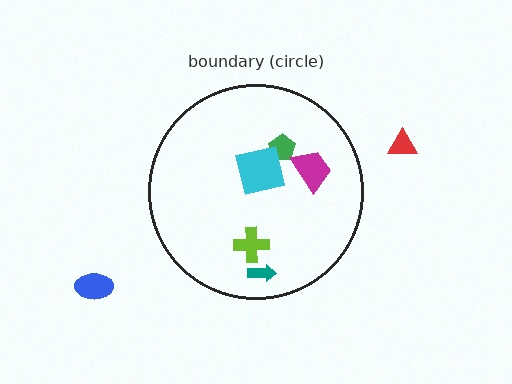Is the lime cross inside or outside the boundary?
Inside.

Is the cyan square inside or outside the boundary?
Inside.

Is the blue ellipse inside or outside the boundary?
Outside.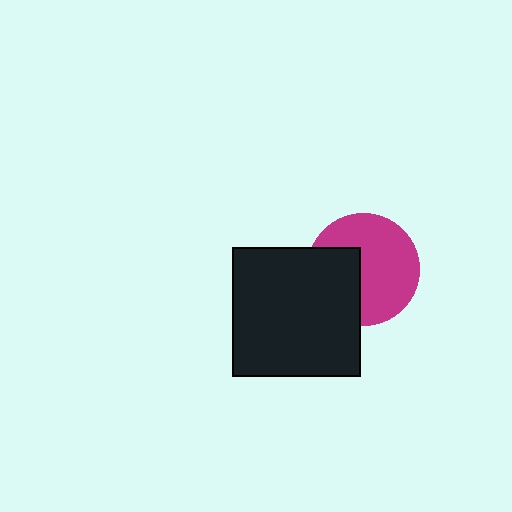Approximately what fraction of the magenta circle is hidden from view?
Roughly 36% of the magenta circle is hidden behind the black square.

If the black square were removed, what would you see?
You would see the complete magenta circle.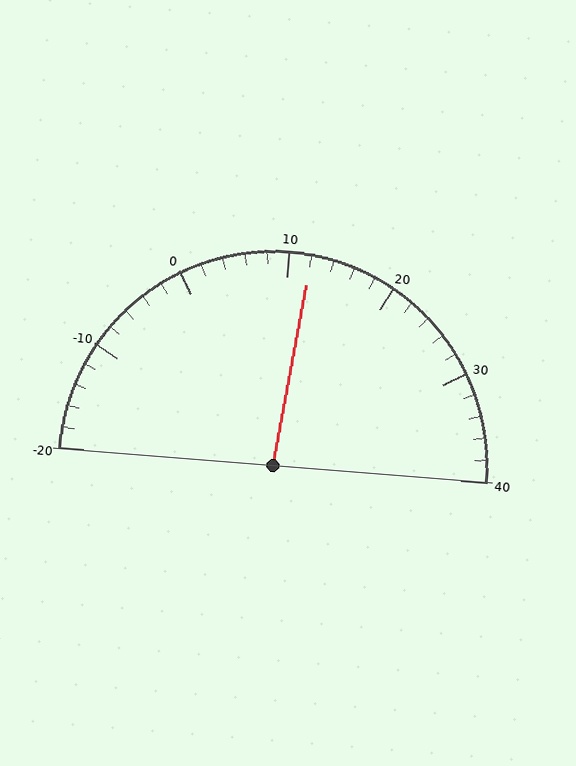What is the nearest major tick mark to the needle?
The nearest major tick mark is 10.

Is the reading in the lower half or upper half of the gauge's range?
The reading is in the upper half of the range (-20 to 40).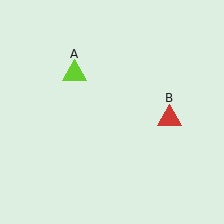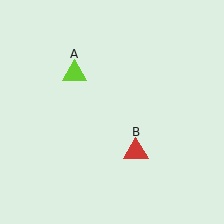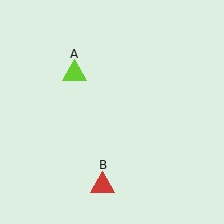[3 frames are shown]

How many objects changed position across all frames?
1 object changed position: red triangle (object B).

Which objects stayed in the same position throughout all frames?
Lime triangle (object A) remained stationary.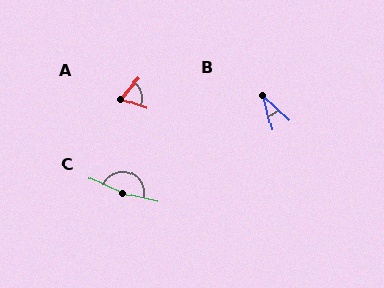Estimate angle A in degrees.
Approximately 67 degrees.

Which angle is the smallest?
B, at approximately 34 degrees.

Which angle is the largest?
C, at approximately 169 degrees.